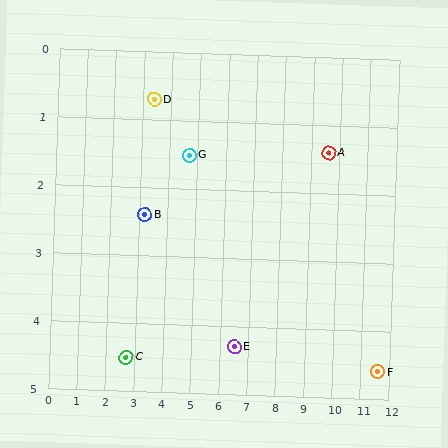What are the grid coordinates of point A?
Point A is at approximately (9.6, 1.4).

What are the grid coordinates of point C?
Point C is at approximately (2.7, 4.5).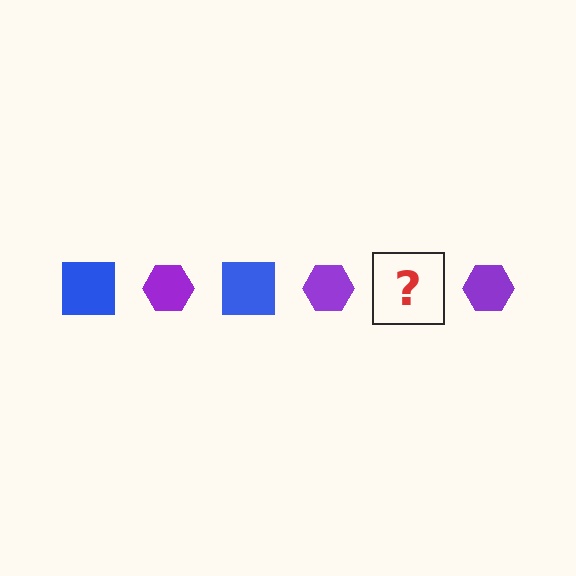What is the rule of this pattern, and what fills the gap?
The rule is that the pattern alternates between blue square and purple hexagon. The gap should be filled with a blue square.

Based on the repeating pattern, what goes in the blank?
The blank should be a blue square.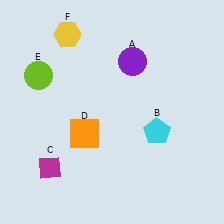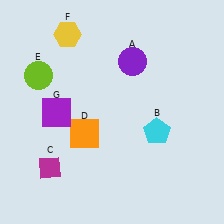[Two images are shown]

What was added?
A purple square (G) was added in Image 2.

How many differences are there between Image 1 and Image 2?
There is 1 difference between the two images.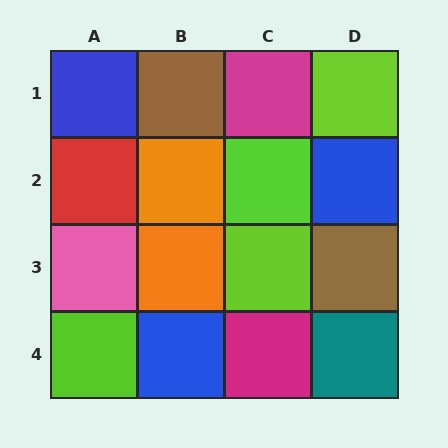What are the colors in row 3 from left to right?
Pink, orange, lime, brown.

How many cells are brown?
2 cells are brown.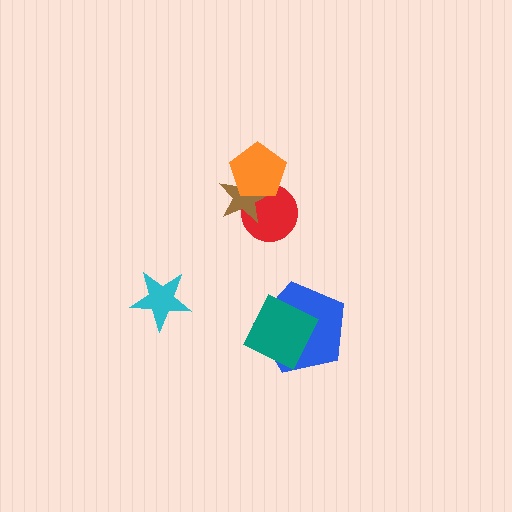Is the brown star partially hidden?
Yes, it is partially covered by another shape.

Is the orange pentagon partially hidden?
No, no other shape covers it.